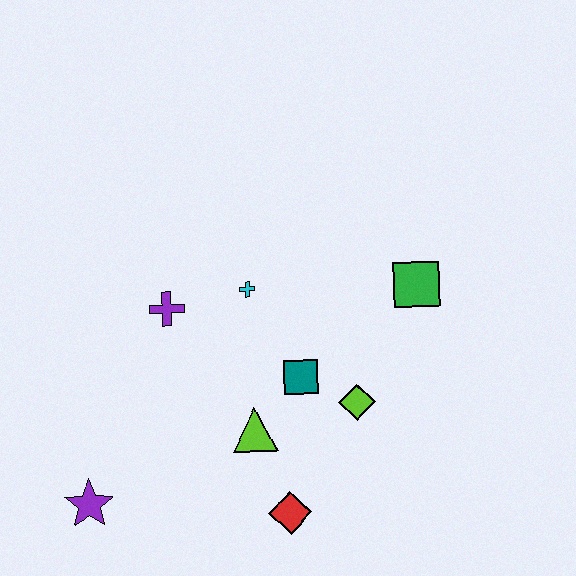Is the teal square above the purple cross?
No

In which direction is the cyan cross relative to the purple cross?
The cyan cross is to the right of the purple cross.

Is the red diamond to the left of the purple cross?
No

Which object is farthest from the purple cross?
The green square is farthest from the purple cross.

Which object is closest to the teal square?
The lime diamond is closest to the teal square.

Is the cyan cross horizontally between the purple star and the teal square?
Yes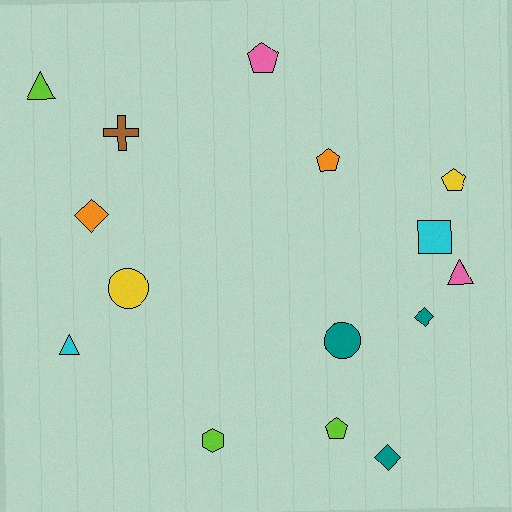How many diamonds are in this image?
There are 3 diamonds.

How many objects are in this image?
There are 15 objects.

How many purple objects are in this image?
There are no purple objects.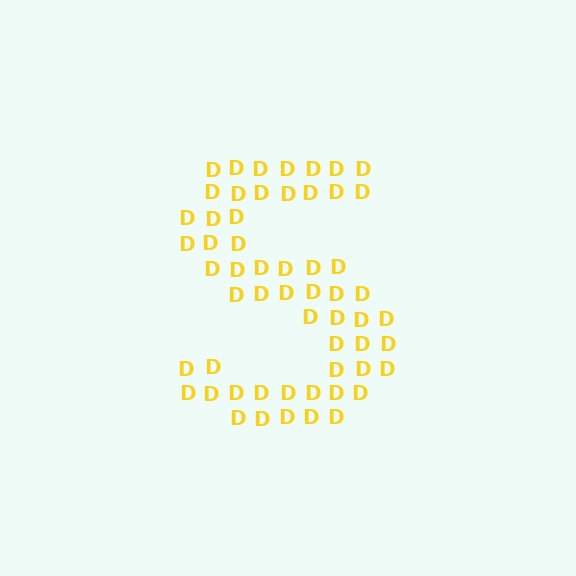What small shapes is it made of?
It is made of small letter D's.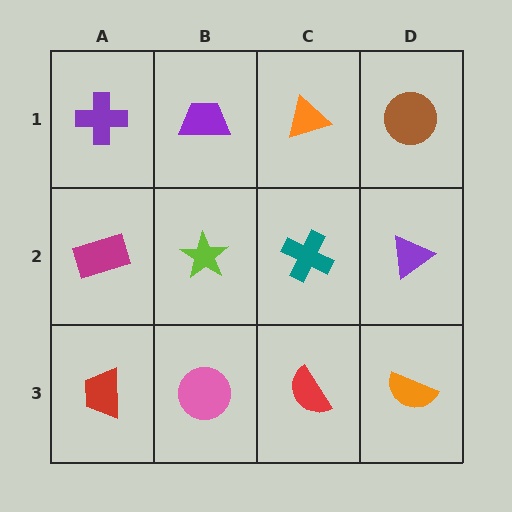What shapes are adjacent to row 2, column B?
A purple trapezoid (row 1, column B), a pink circle (row 3, column B), a magenta rectangle (row 2, column A), a teal cross (row 2, column C).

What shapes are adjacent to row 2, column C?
An orange triangle (row 1, column C), a red semicircle (row 3, column C), a lime star (row 2, column B), a purple triangle (row 2, column D).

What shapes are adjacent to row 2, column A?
A purple cross (row 1, column A), a red trapezoid (row 3, column A), a lime star (row 2, column B).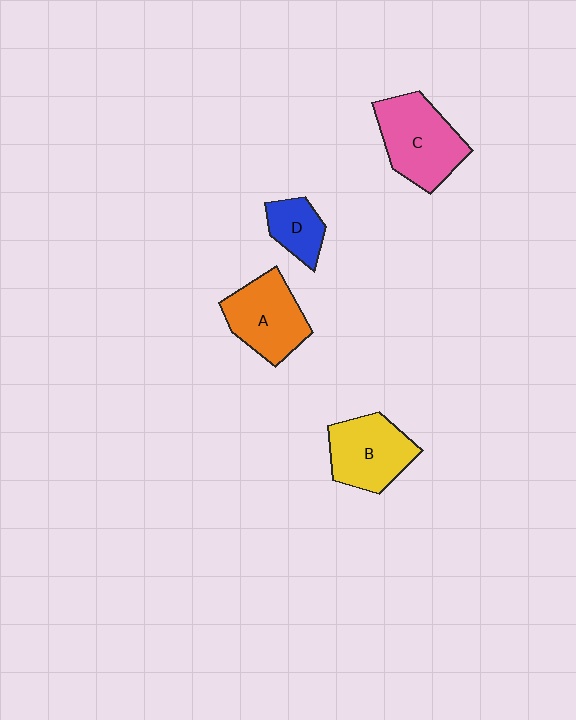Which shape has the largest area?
Shape C (pink).